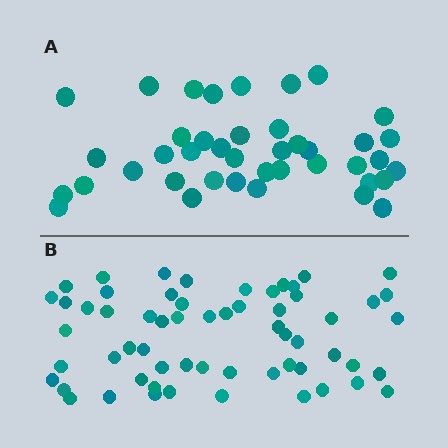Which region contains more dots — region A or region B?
Region B (the bottom region) has more dots.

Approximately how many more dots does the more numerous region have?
Region B has approximately 20 more dots than region A.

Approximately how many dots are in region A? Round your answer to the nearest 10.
About 40 dots. (The exact count is 41, which rounds to 40.)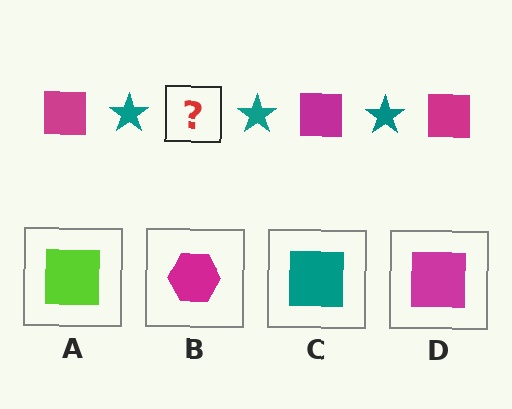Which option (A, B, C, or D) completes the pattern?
D.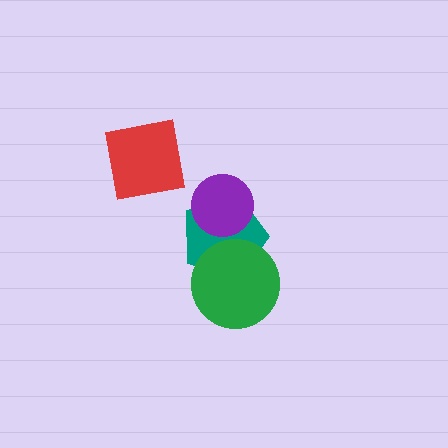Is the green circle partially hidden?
No, no other shape covers it.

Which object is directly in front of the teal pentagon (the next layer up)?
The purple circle is directly in front of the teal pentagon.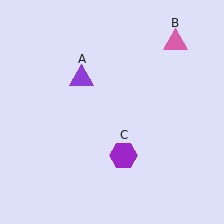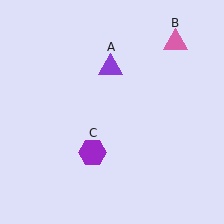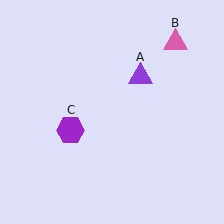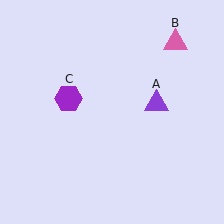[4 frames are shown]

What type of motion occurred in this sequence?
The purple triangle (object A), purple hexagon (object C) rotated clockwise around the center of the scene.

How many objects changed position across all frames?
2 objects changed position: purple triangle (object A), purple hexagon (object C).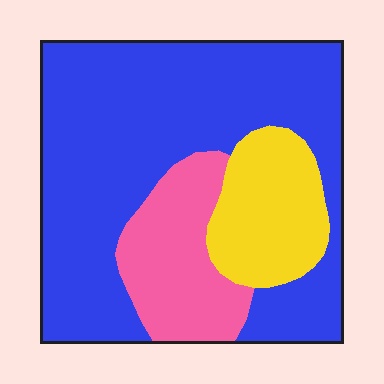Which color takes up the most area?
Blue, at roughly 65%.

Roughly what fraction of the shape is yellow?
Yellow takes up about one sixth (1/6) of the shape.